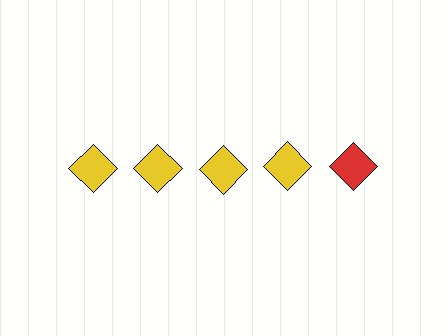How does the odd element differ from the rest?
It has a different color: red instead of yellow.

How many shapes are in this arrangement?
There are 5 shapes arranged in a grid pattern.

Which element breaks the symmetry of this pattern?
The red diamond in the top row, rightmost column breaks the symmetry. All other shapes are yellow diamonds.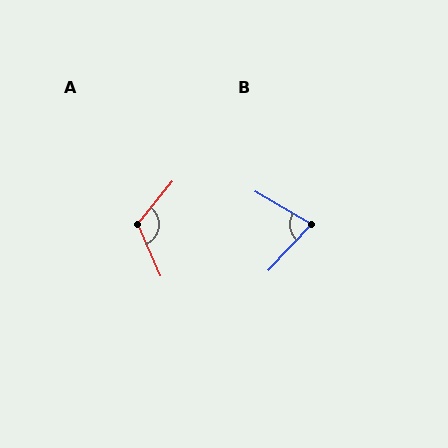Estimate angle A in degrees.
Approximately 117 degrees.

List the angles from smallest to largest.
B (77°), A (117°).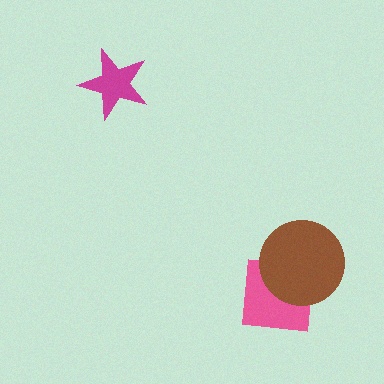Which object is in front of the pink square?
The brown circle is in front of the pink square.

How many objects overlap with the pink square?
1 object overlaps with the pink square.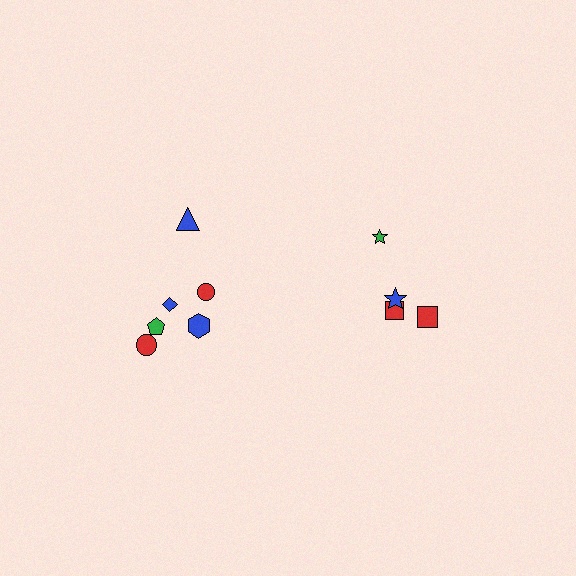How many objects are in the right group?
There are 4 objects.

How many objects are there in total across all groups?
There are 10 objects.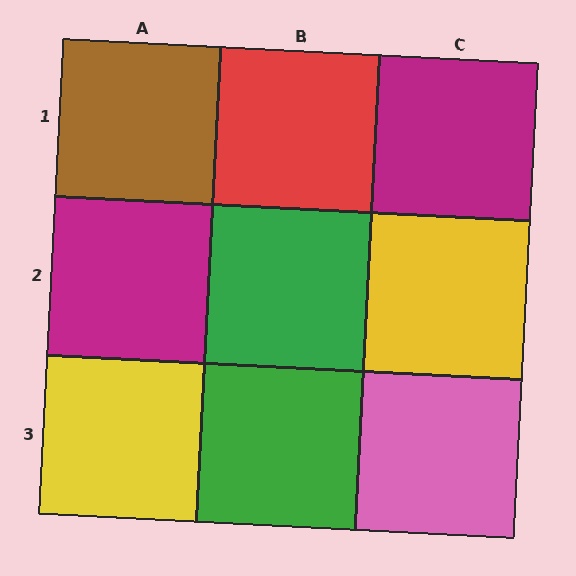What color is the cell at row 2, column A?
Magenta.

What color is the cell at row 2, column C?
Yellow.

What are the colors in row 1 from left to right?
Brown, red, magenta.